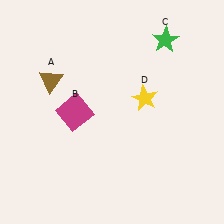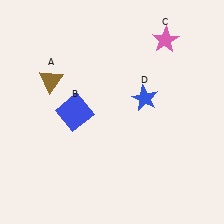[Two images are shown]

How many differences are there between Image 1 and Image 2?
There are 3 differences between the two images.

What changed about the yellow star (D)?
In Image 1, D is yellow. In Image 2, it changed to blue.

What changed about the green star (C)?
In Image 1, C is green. In Image 2, it changed to pink.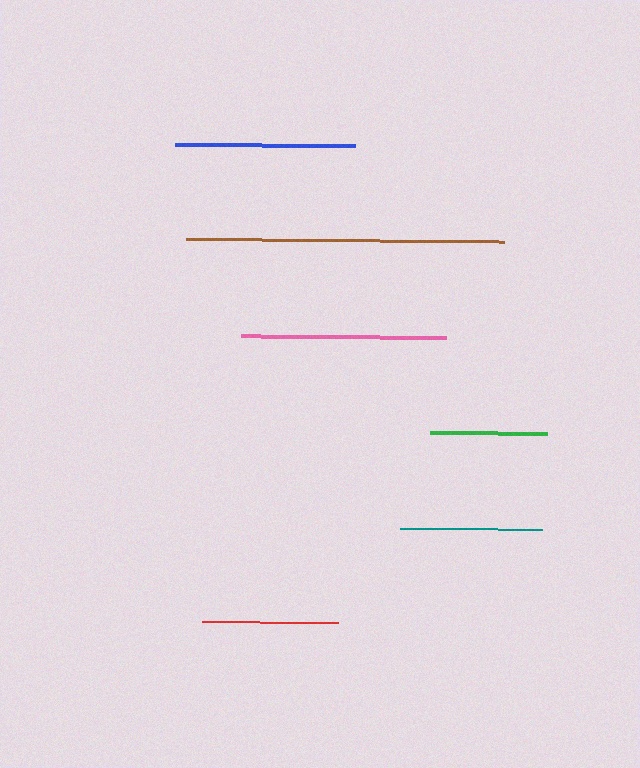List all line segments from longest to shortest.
From longest to shortest: brown, pink, blue, teal, red, green.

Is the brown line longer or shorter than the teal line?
The brown line is longer than the teal line.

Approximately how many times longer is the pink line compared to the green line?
The pink line is approximately 1.8 times the length of the green line.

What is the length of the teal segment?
The teal segment is approximately 142 pixels long.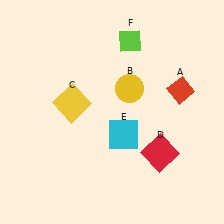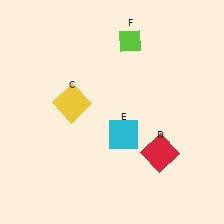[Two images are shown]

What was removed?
The red diamond (A), the yellow circle (B) were removed in Image 2.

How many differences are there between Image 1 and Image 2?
There are 2 differences between the two images.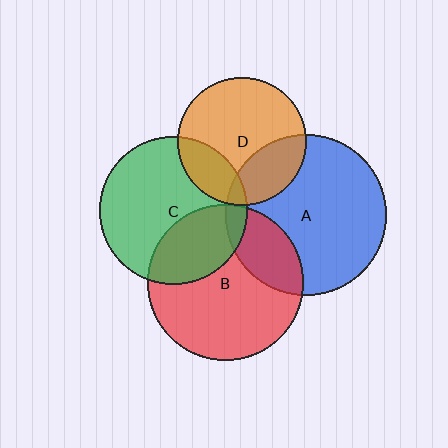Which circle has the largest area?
Circle A (blue).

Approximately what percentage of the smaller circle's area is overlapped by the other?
Approximately 5%.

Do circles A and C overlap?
Yes.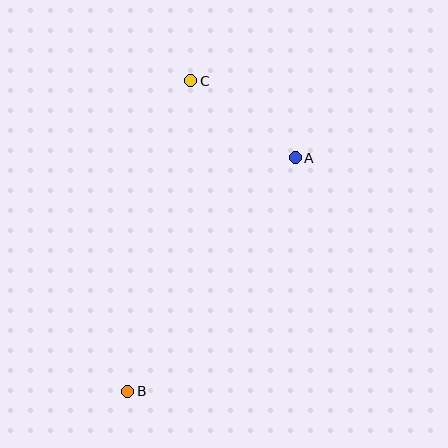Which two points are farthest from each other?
Points B and C are farthest from each other.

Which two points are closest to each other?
Points A and C are closest to each other.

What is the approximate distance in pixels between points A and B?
The distance between A and B is approximately 287 pixels.